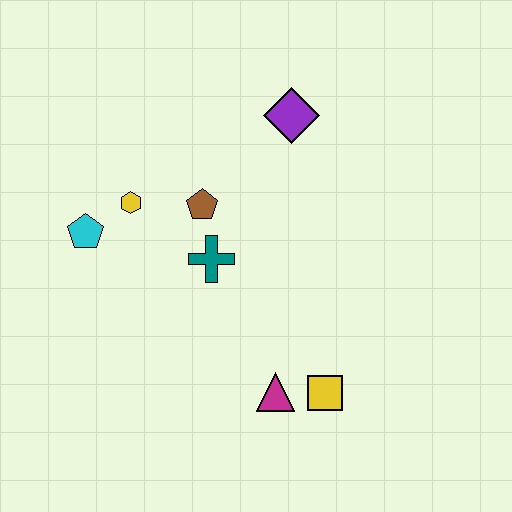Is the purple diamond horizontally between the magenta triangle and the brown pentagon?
No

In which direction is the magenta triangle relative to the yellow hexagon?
The magenta triangle is below the yellow hexagon.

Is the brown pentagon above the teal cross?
Yes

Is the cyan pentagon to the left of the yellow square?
Yes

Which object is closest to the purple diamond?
The brown pentagon is closest to the purple diamond.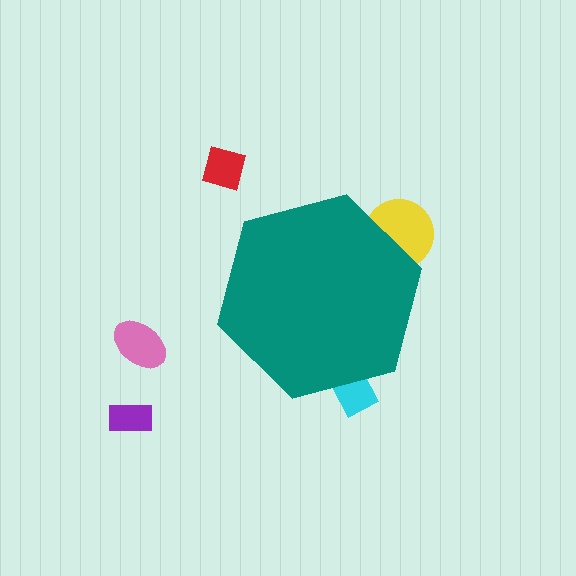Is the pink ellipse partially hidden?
No, the pink ellipse is fully visible.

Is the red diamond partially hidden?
No, the red diamond is fully visible.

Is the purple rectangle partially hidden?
No, the purple rectangle is fully visible.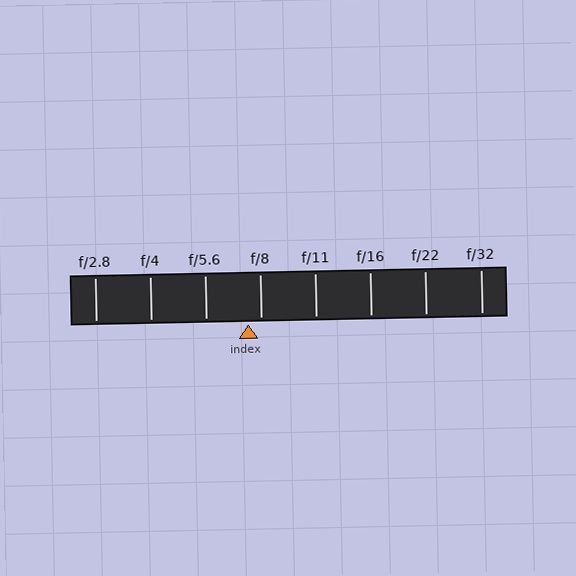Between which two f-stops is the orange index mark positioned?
The index mark is between f/5.6 and f/8.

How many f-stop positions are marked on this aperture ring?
There are 8 f-stop positions marked.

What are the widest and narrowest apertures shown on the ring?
The widest aperture shown is f/2.8 and the narrowest is f/32.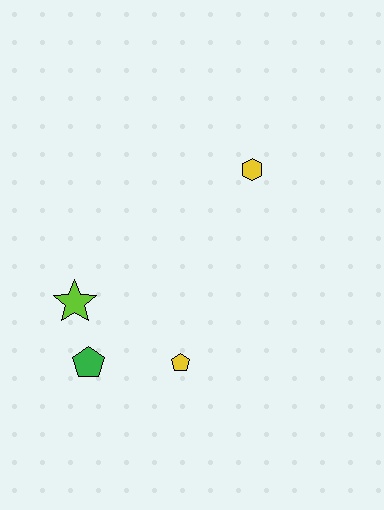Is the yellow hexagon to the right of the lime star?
Yes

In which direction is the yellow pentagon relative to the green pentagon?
The yellow pentagon is to the right of the green pentagon.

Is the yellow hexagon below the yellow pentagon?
No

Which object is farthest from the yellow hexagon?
The green pentagon is farthest from the yellow hexagon.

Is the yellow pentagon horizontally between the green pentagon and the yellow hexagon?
Yes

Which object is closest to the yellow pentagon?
The green pentagon is closest to the yellow pentagon.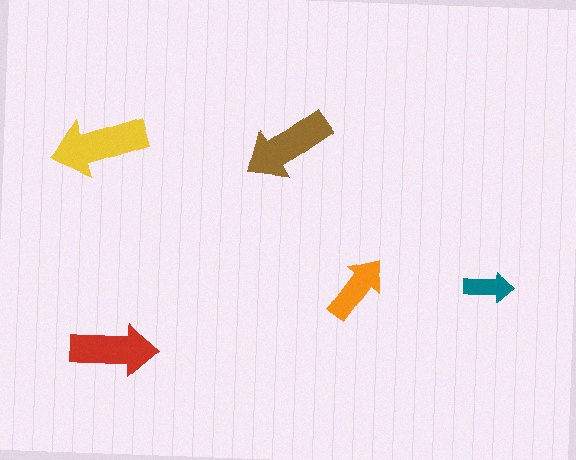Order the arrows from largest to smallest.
the yellow one, the brown one, the red one, the orange one, the teal one.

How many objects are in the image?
There are 5 objects in the image.